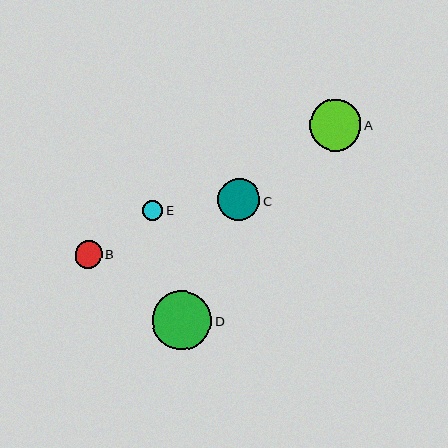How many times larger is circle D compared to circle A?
Circle D is approximately 1.2 times the size of circle A.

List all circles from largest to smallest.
From largest to smallest: D, A, C, B, E.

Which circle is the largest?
Circle D is the largest with a size of approximately 59 pixels.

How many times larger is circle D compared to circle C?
Circle D is approximately 1.4 times the size of circle C.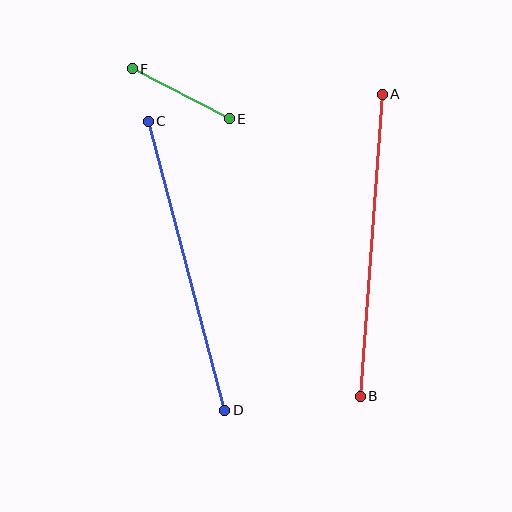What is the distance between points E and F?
The distance is approximately 109 pixels.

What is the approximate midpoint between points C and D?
The midpoint is at approximately (187, 266) pixels.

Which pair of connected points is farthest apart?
Points A and B are farthest apart.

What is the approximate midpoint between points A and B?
The midpoint is at approximately (371, 245) pixels.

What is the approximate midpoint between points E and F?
The midpoint is at approximately (181, 94) pixels.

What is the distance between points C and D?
The distance is approximately 299 pixels.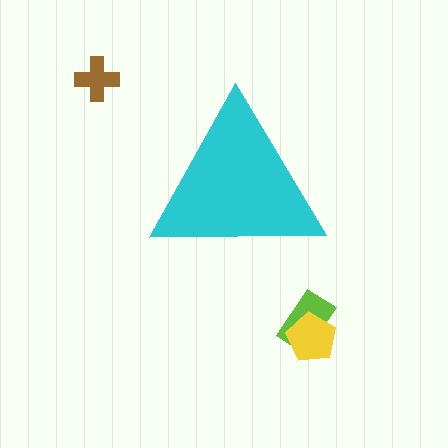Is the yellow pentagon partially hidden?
No, the yellow pentagon is fully visible.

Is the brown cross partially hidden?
No, the brown cross is fully visible.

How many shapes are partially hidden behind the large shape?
0 shapes are partially hidden.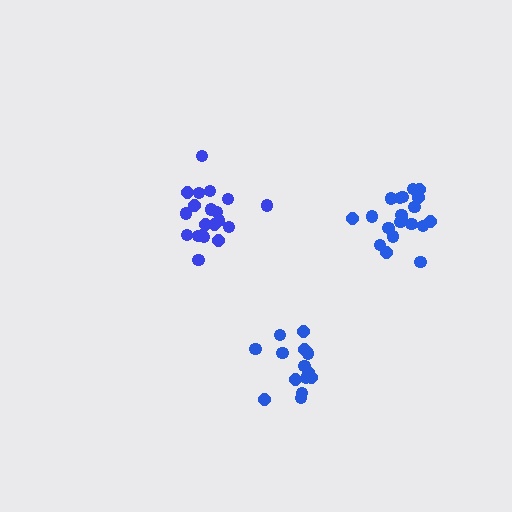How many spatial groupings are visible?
There are 3 spatial groupings.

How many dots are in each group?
Group 1: 20 dots, Group 2: 14 dots, Group 3: 20 dots (54 total).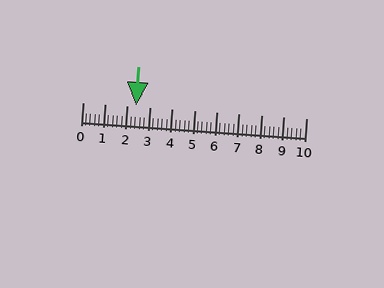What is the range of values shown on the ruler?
The ruler shows values from 0 to 10.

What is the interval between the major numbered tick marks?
The major tick marks are spaced 1 units apart.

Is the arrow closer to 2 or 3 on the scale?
The arrow is closer to 2.